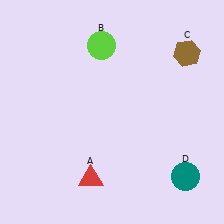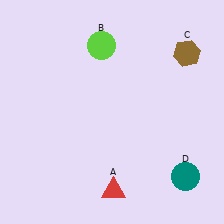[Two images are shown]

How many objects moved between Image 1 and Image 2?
1 object moved between the two images.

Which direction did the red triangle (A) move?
The red triangle (A) moved right.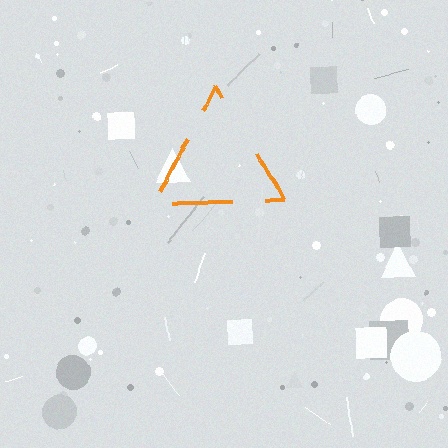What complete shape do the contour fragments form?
The contour fragments form a triangle.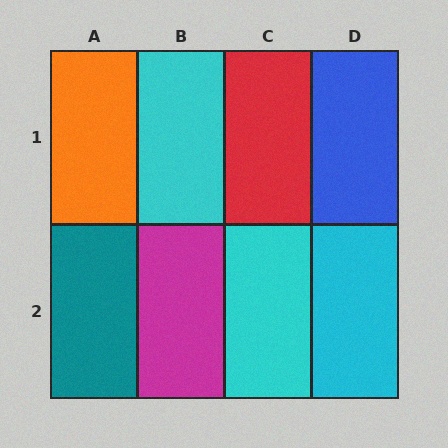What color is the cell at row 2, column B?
Magenta.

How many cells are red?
1 cell is red.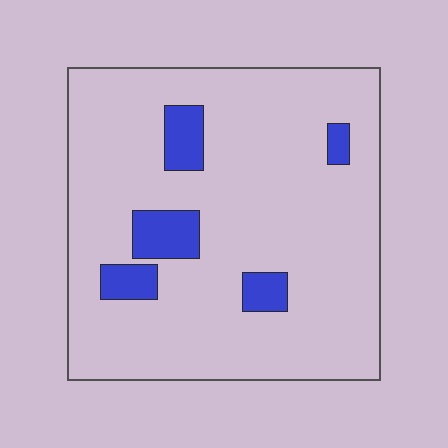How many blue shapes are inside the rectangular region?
5.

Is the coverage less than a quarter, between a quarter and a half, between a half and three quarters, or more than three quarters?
Less than a quarter.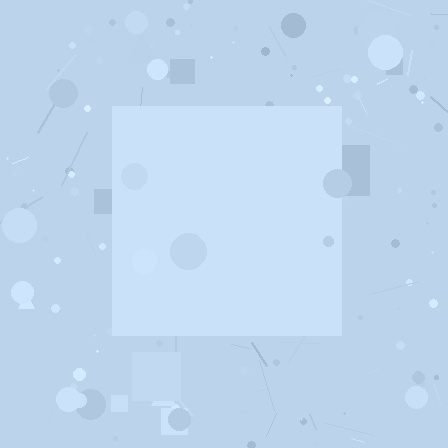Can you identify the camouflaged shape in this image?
The camouflaged shape is a square.